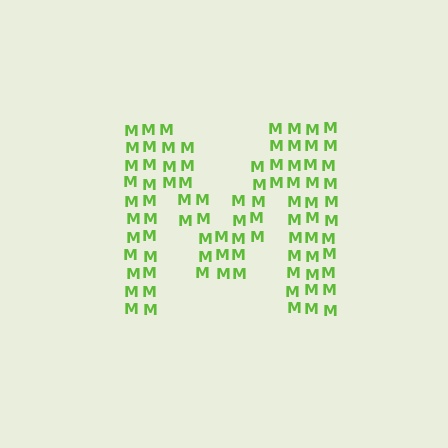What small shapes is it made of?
It is made of small letter M's.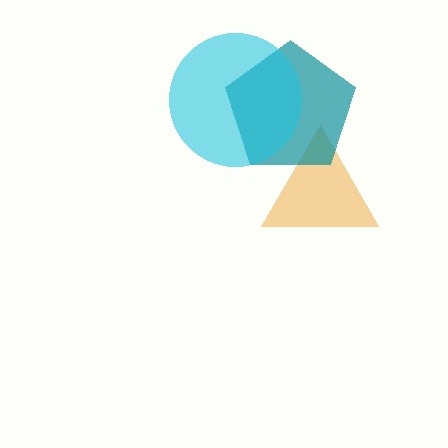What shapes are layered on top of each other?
The layered shapes are: an orange triangle, a teal pentagon, a cyan circle.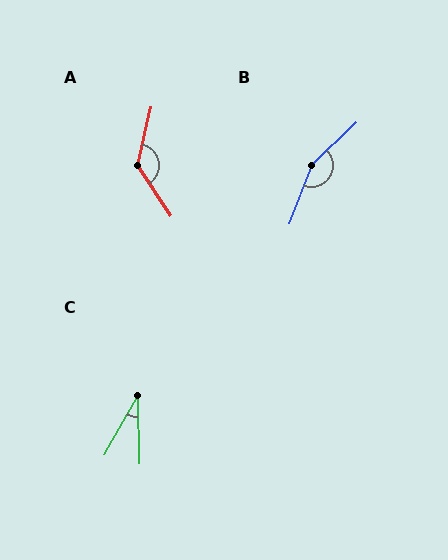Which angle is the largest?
B, at approximately 155 degrees.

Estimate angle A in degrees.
Approximately 134 degrees.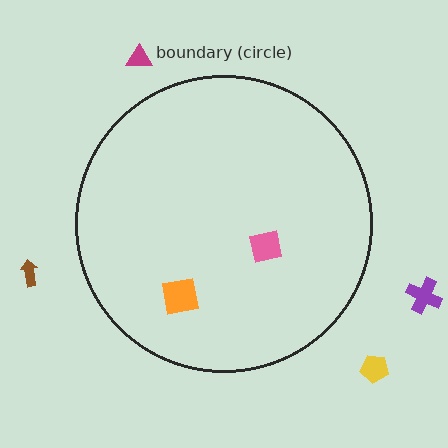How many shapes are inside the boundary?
2 inside, 4 outside.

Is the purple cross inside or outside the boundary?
Outside.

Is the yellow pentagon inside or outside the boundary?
Outside.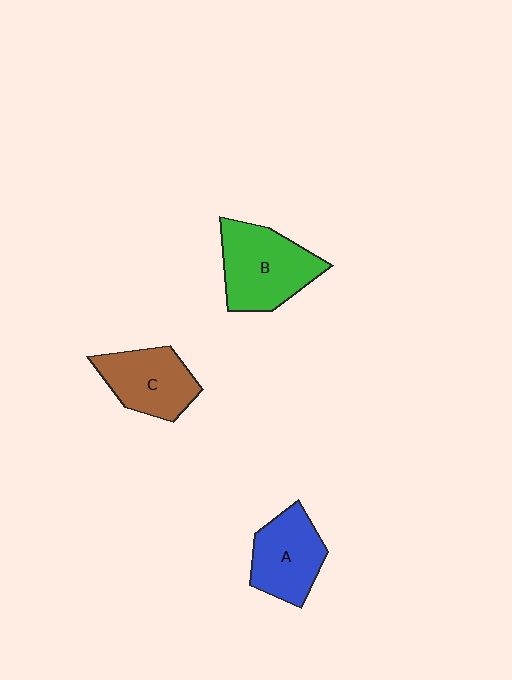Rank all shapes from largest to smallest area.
From largest to smallest: B (green), A (blue), C (brown).